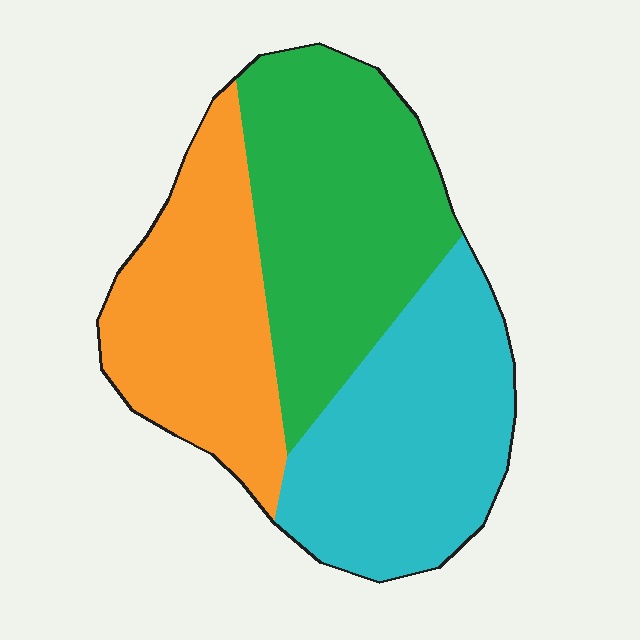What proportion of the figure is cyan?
Cyan covers roughly 35% of the figure.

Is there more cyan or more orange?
Cyan.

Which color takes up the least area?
Orange, at roughly 30%.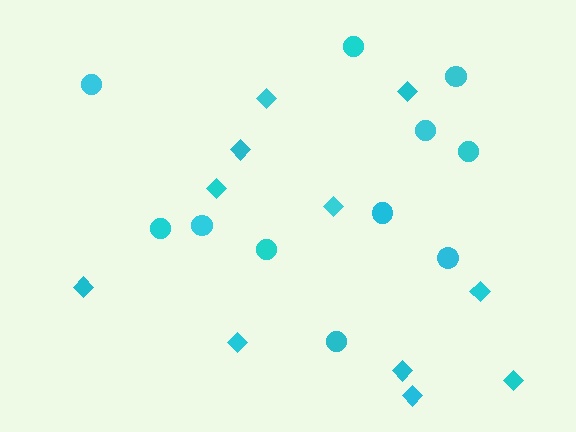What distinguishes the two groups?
There are 2 groups: one group of circles (11) and one group of diamonds (11).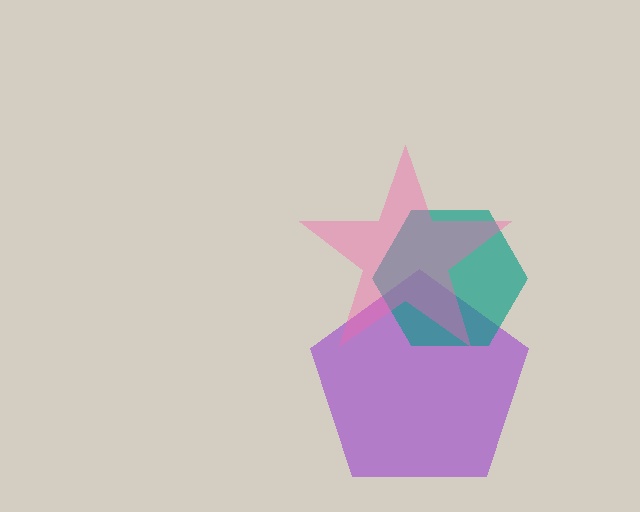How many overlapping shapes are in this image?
There are 3 overlapping shapes in the image.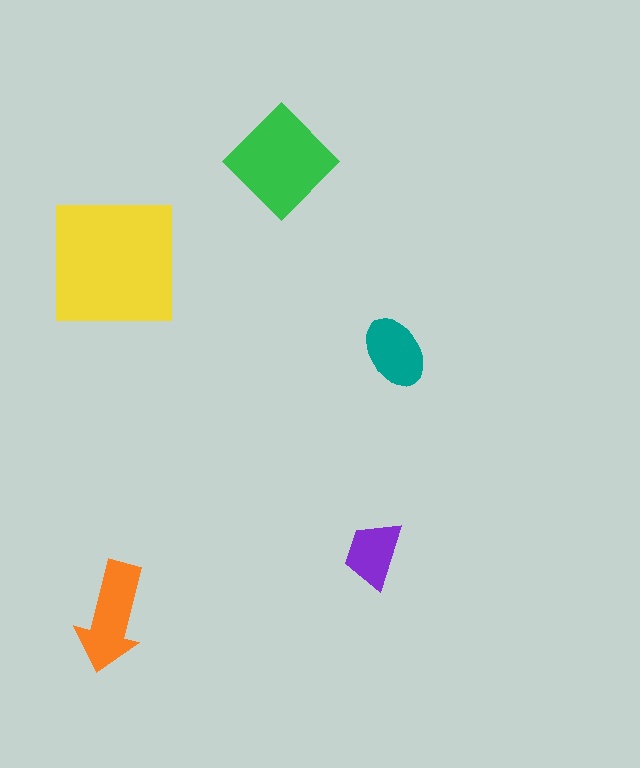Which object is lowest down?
The orange arrow is bottommost.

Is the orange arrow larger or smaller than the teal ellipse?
Larger.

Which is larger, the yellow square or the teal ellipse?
The yellow square.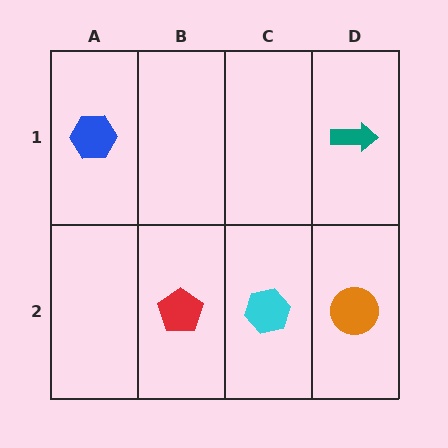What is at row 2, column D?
An orange circle.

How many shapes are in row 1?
2 shapes.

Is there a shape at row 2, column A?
No, that cell is empty.